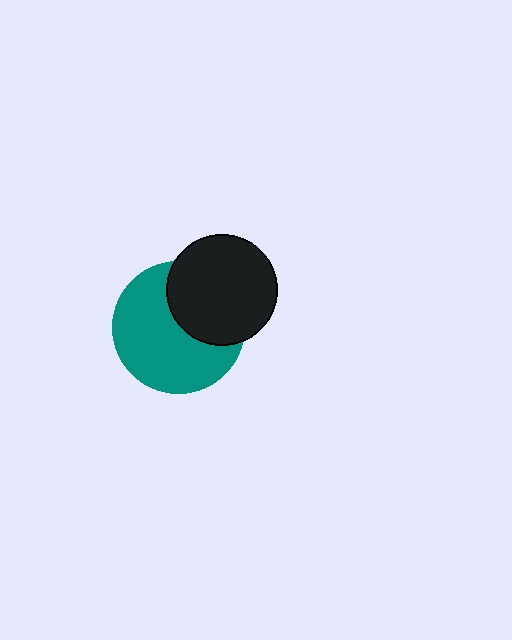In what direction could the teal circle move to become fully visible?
The teal circle could move toward the lower-left. That would shift it out from behind the black circle entirely.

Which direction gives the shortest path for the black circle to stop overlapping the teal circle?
Moving toward the upper-right gives the shortest separation.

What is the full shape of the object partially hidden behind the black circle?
The partially hidden object is a teal circle.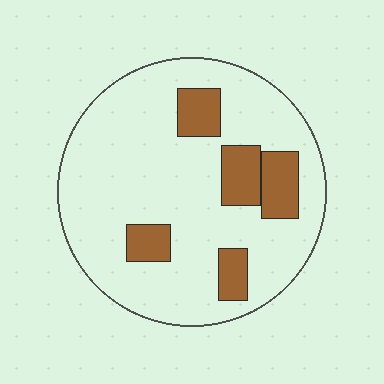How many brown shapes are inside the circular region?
5.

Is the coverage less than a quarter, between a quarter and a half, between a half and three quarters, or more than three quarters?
Less than a quarter.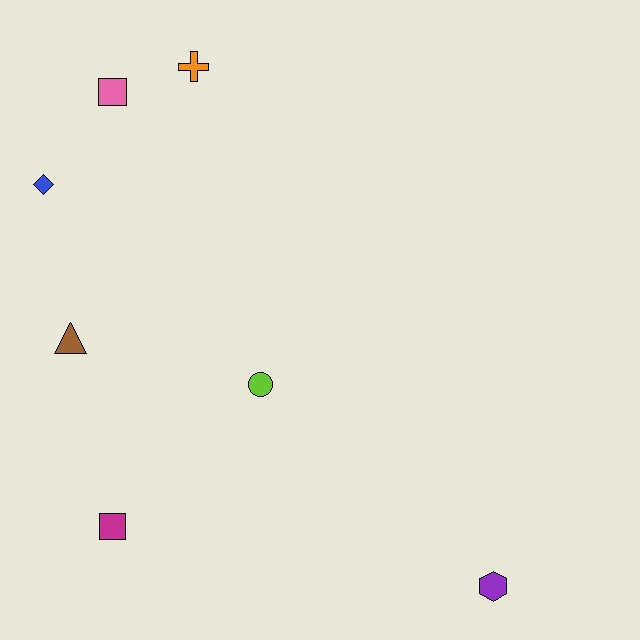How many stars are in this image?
There are no stars.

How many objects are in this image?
There are 7 objects.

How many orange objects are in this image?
There is 1 orange object.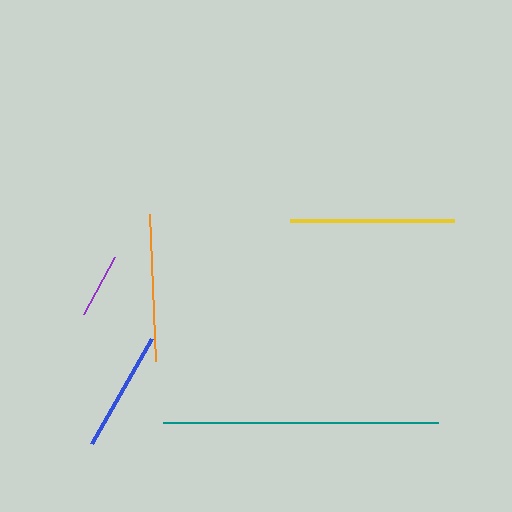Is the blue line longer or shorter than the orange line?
The orange line is longer than the blue line.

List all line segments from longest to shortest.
From longest to shortest: teal, yellow, orange, blue, purple.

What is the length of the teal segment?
The teal segment is approximately 275 pixels long.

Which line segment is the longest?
The teal line is the longest at approximately 275 pixels.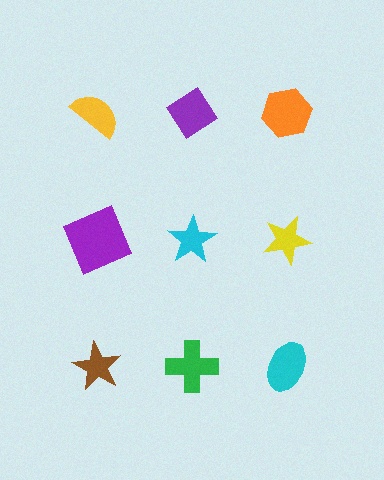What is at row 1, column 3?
An orange hexagon.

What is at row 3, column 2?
A green cross.